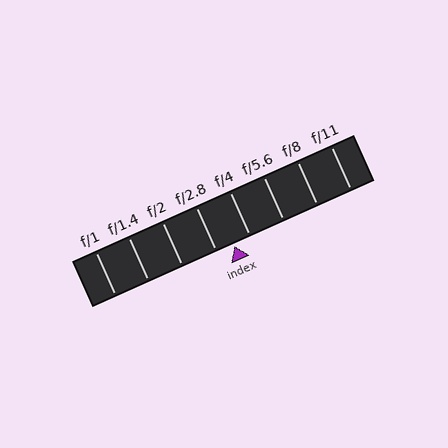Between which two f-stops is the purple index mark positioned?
The index mark is between f/2.8 and f/4.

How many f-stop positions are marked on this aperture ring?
There are 8 f-stop positions marked.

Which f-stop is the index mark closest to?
The index mark is closest to f/4.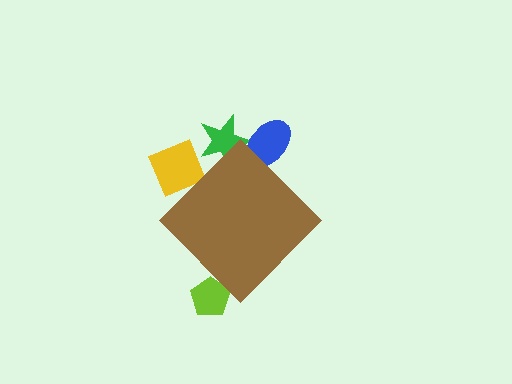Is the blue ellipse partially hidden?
Yes, the blue ellipse is partially hidden behind the brown diamond.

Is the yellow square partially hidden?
Yes, the yellow square is partially hidden behind the brown diamond.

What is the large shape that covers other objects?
A brown diamond.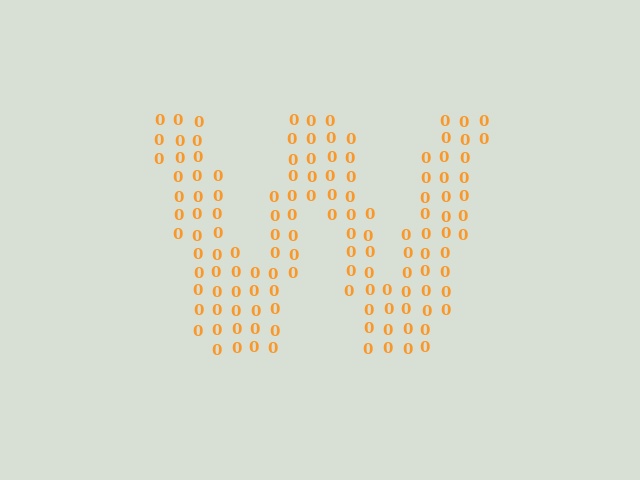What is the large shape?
The large shape is the letter W.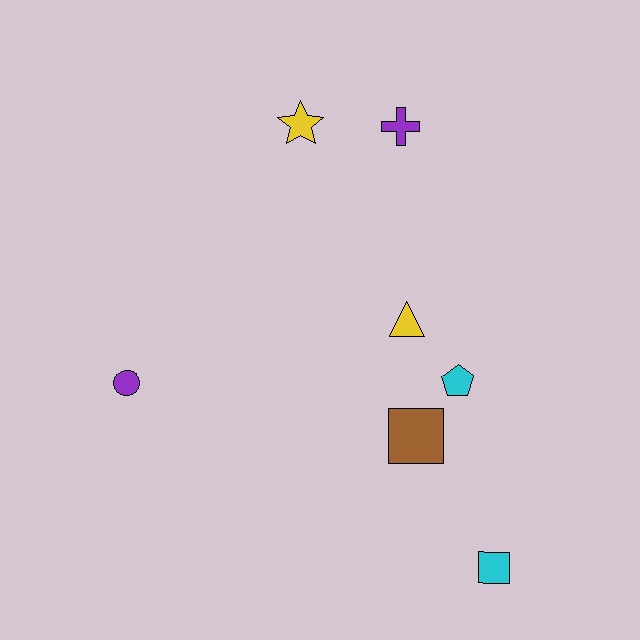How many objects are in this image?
There are 7 objects.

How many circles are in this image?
There is 1 circle.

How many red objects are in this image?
There are no red objects.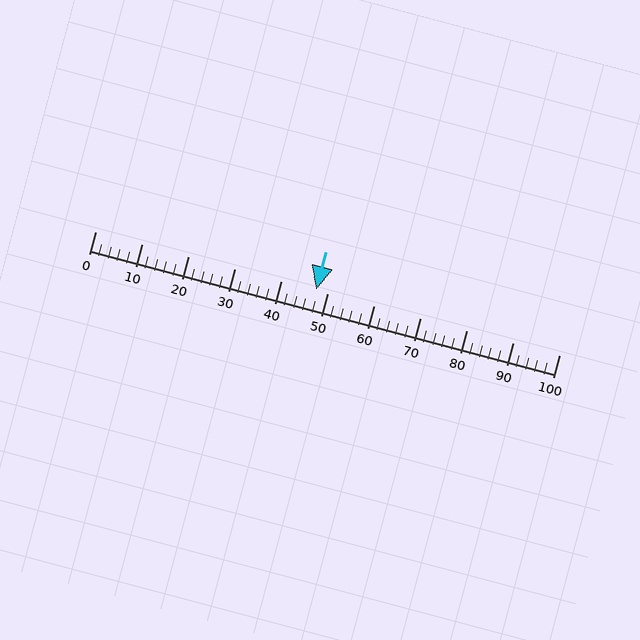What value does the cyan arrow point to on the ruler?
The cyan arrow points to approximately 48.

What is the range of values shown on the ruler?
The ruler shows values from 0 to 100.